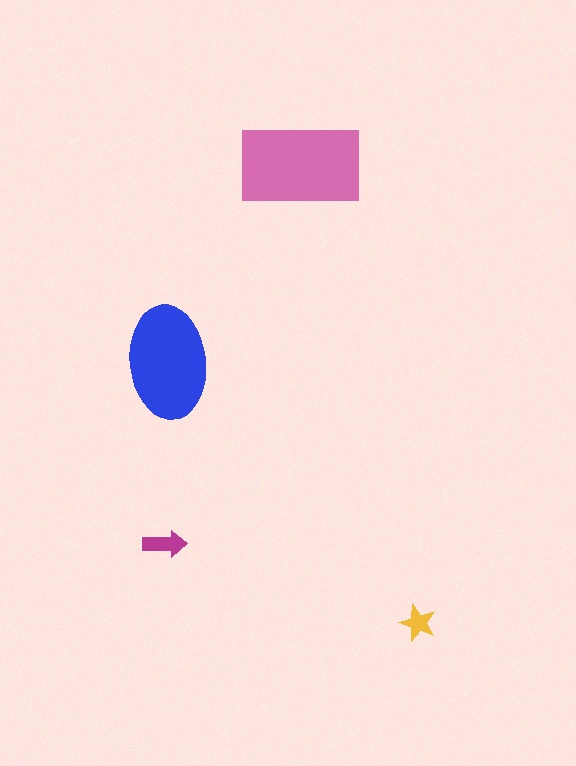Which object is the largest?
The pink rectangle.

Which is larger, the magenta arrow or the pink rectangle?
The pink rectangle.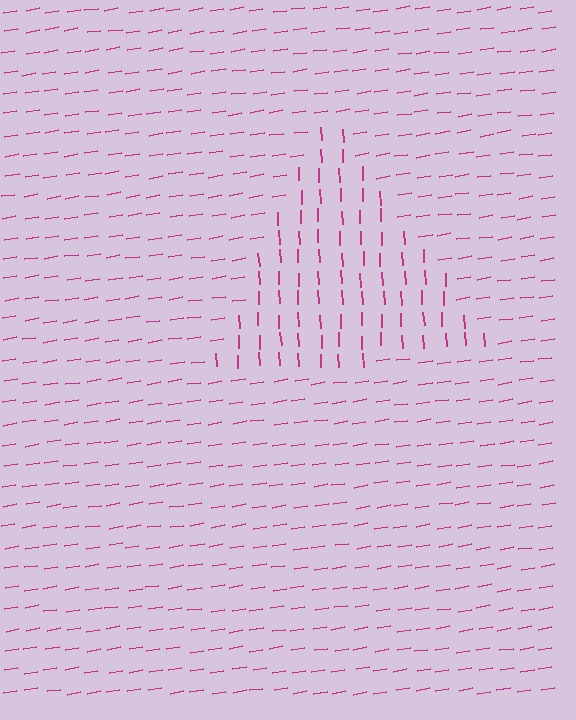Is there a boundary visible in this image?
Yes, there is a texture boundary formed by a change in line orientation.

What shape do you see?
I see a triangle.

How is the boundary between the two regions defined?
The boundary is defined purely by a change in line orientation (approximately 84 degrees difference). All lines are the same color and thickness.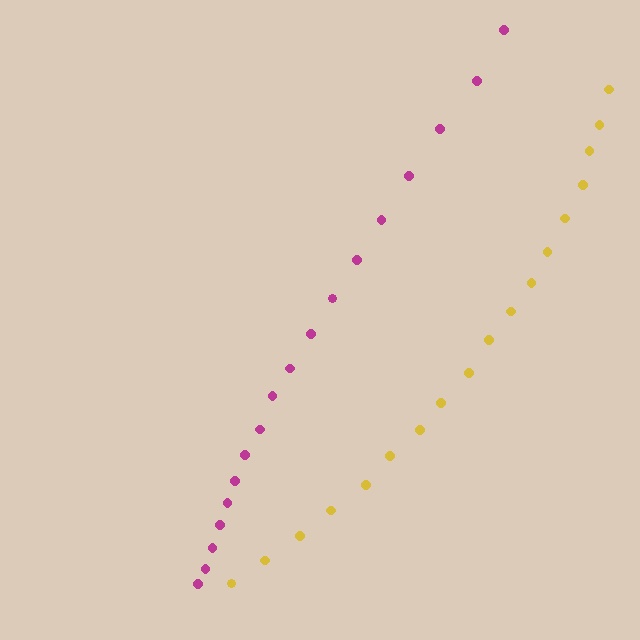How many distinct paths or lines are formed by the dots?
There are 2 distinct paths.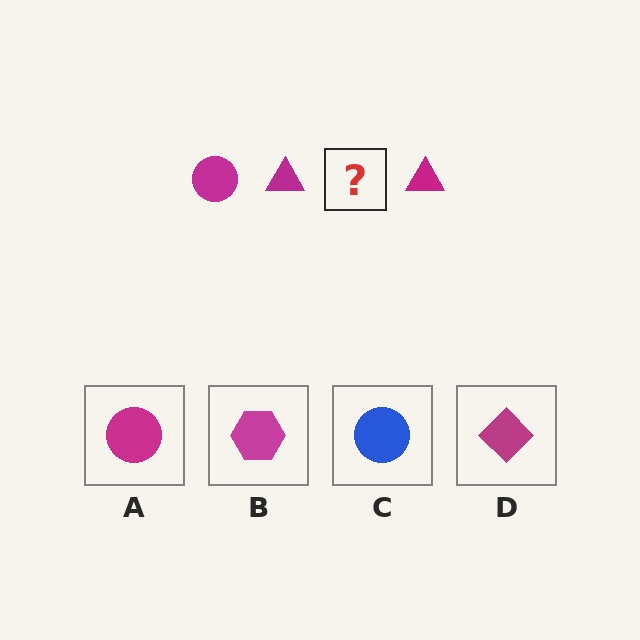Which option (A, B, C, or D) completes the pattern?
A.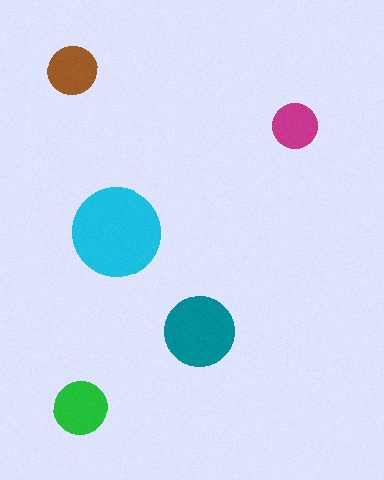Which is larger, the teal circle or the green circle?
The teal one.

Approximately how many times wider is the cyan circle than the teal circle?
About 1.5 times wider.